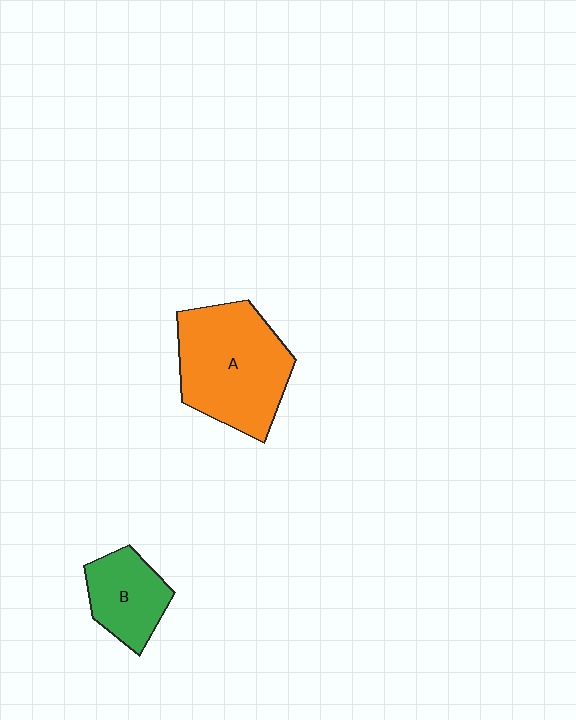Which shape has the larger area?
Shape A (orange).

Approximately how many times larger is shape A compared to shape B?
Approximately 2.0 times.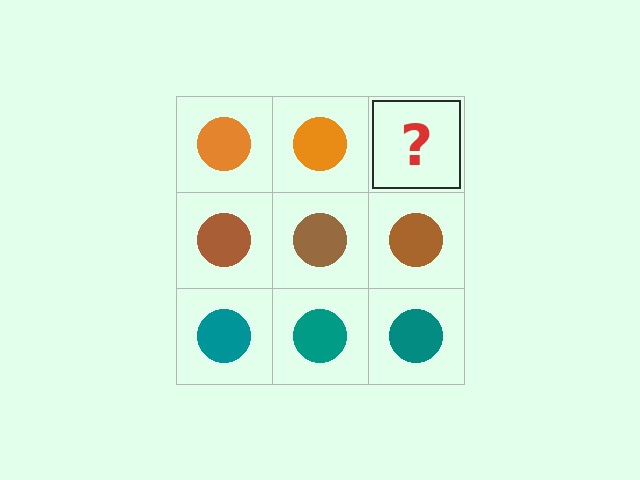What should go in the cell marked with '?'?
The missing cell should contain an orange circle.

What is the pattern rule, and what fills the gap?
The rule is that each row has a consistent color. The gap should be filled with an orange circle.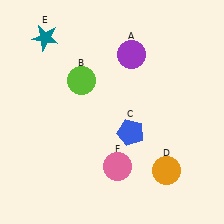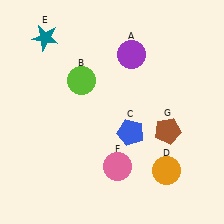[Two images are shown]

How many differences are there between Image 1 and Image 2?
There is 1 difference between the two images.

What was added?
A brown pentagon (G) was added in Image 2.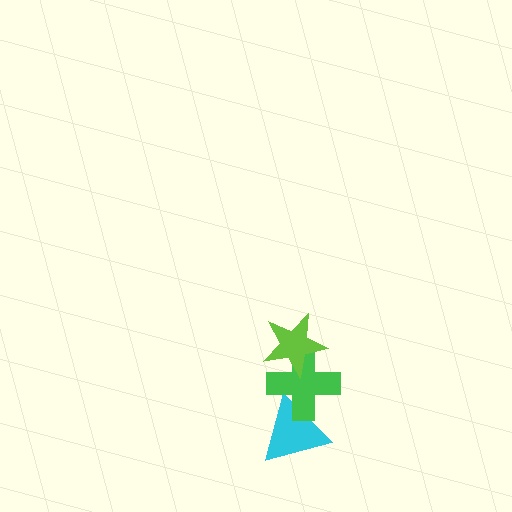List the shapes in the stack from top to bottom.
From top to bottom: the lime star, the green cross, the cyan triangle.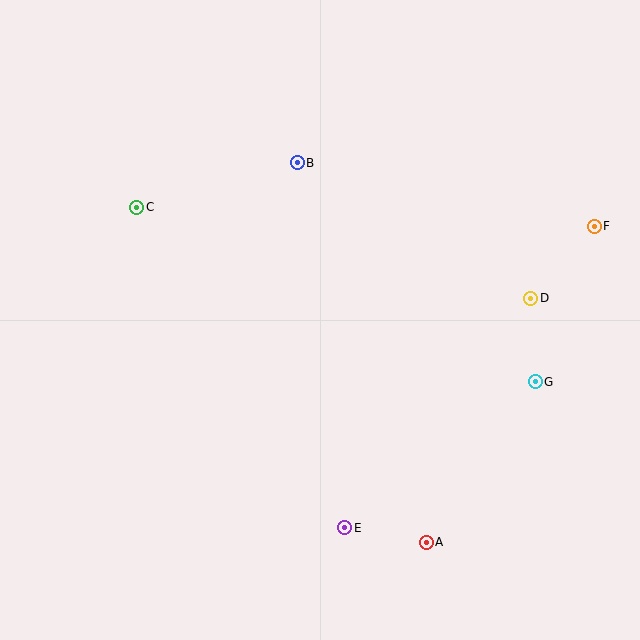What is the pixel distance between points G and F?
The distance between G and F is 166 pixels.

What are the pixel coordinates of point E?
Point E is at (345, 528).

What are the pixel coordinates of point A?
Point A is at (426, 542).